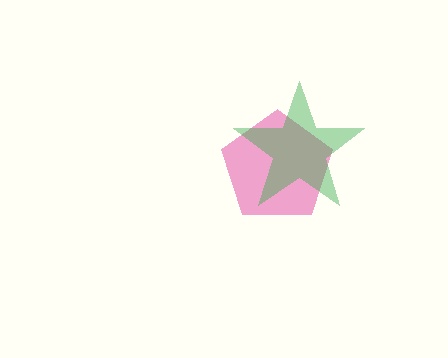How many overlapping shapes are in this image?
There are 2 overlapping shapes in the image.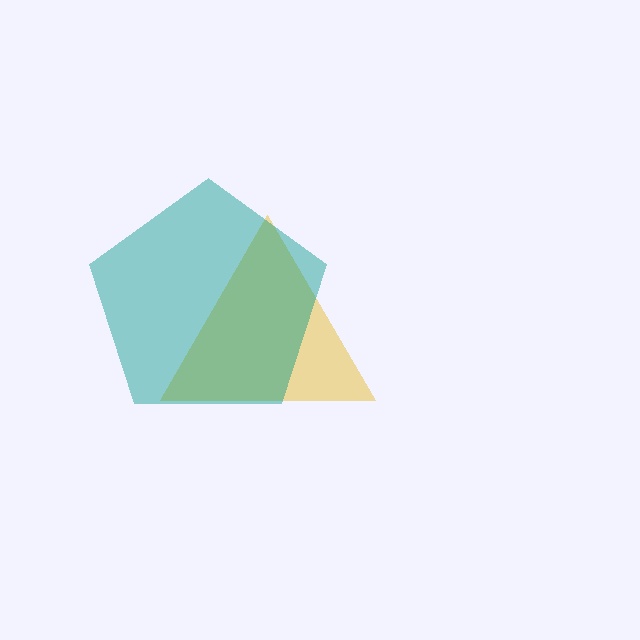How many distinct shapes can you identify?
There are 2 distinct shapes: a yellow triangle, a teal pentagon.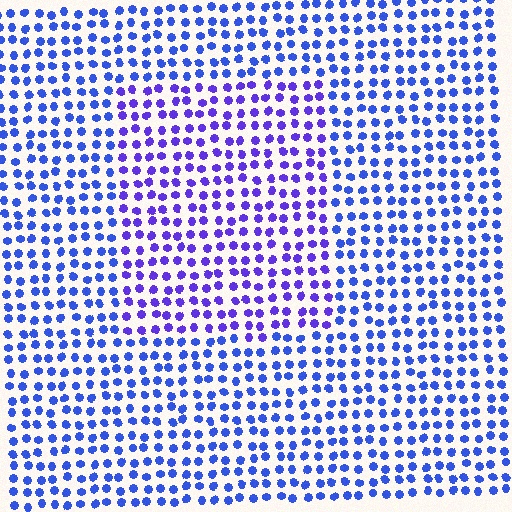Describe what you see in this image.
The image is filled with small blue elements in a uniform arrangement. A rectangle-shaped region is visible where the elements are tinted to a slightly different hue, forming a subtle color boundary.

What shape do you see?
I see a rectangle.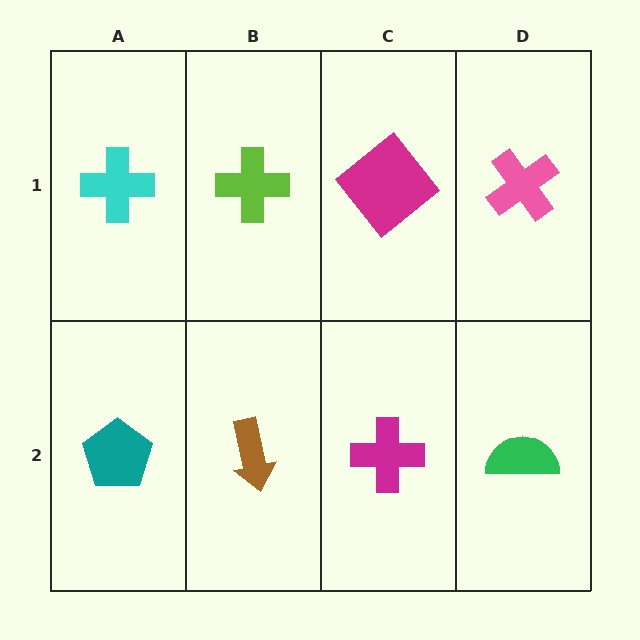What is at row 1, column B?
A lime cross.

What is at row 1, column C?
A magenta diamond.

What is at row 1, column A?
A cyan cross.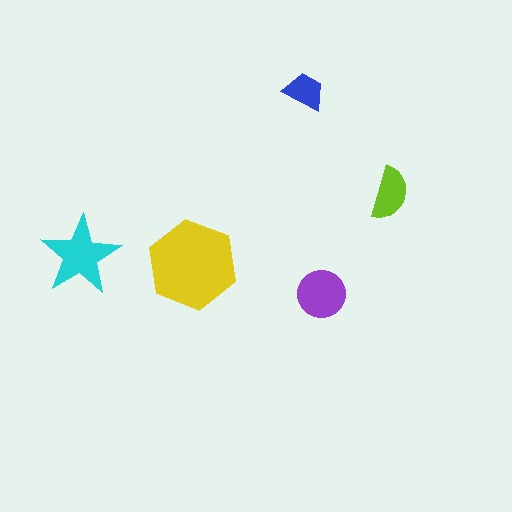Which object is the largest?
The yellow hexagon.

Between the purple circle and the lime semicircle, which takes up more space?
The purple circle.